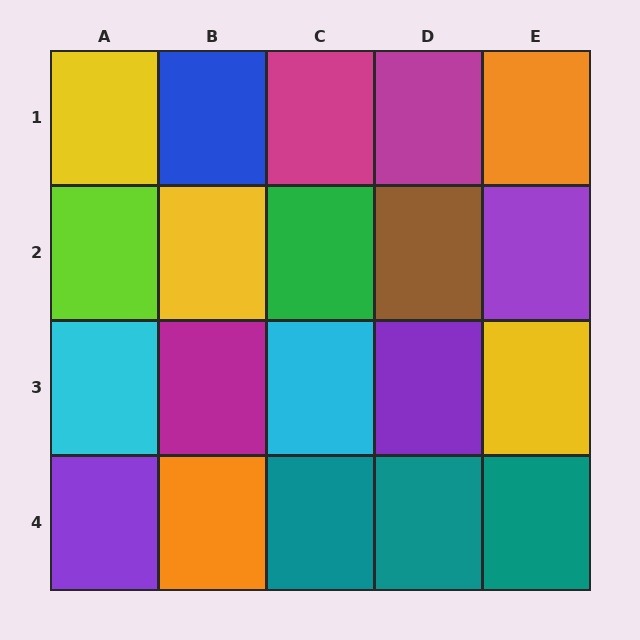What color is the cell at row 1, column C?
Magenta.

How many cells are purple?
3 cells are purple.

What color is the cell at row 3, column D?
Purple.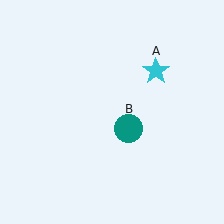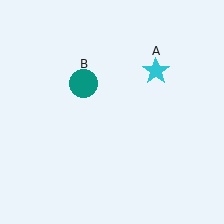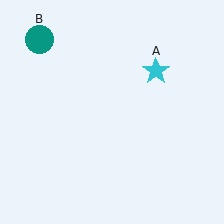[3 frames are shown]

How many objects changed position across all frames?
1 object changed position: teal circle (object B).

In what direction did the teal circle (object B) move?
The teal circle (object B) moved up and to the left.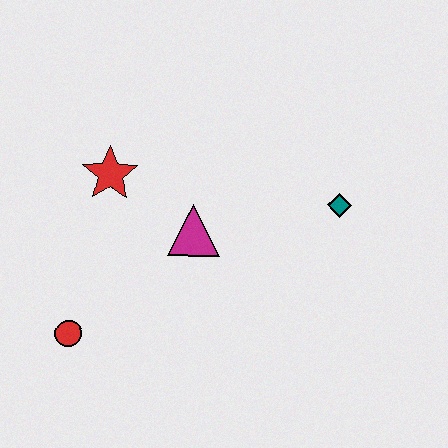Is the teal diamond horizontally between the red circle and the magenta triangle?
No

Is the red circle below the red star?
Yes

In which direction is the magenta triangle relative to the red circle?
The magenta triangle is to the right of the red circle.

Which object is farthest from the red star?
The teal diamond is farthest from the red star.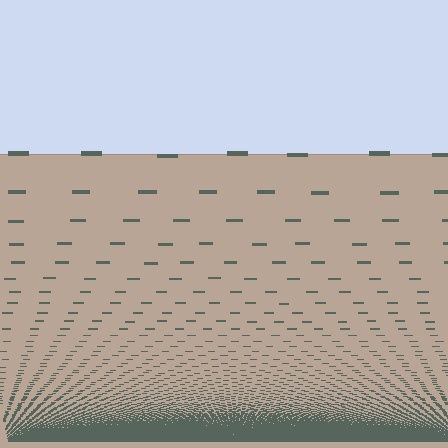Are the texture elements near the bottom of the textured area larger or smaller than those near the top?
Smaller. The gradient is inverted — elements near the bottom are smaller and denser.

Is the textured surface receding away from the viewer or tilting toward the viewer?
The surface appears to tilt toward the viewer. Texture elements get larger and sparser toward the top.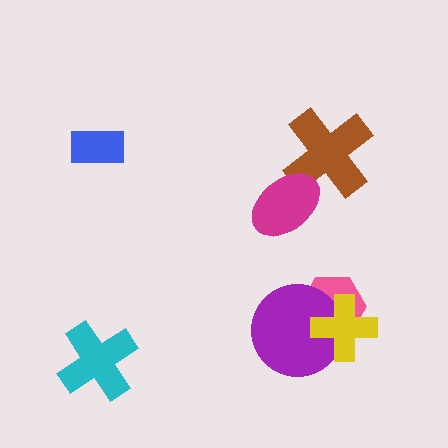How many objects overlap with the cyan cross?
0 objects overlap with the cyan cross.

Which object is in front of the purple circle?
The yellow cross is in front of the purple circle.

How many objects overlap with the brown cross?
1 object overlaps with the brown cross.